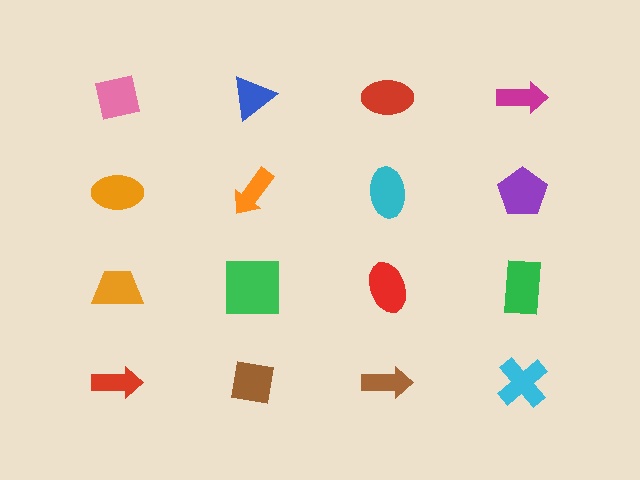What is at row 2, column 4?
A purple pentagon.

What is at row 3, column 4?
A green rectangle.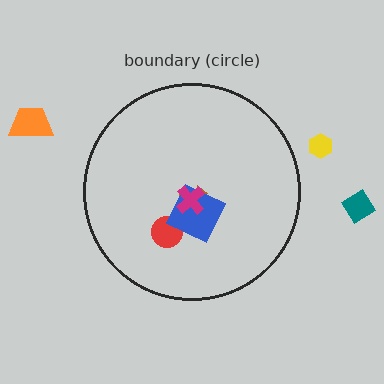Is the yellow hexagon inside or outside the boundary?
Outside.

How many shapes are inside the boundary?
4 inside, 3 outside.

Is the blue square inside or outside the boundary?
Inside.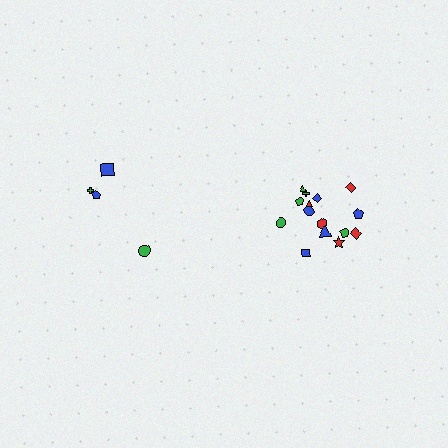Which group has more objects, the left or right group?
The right group.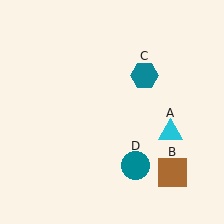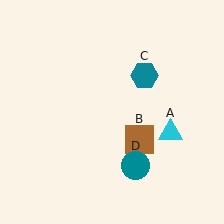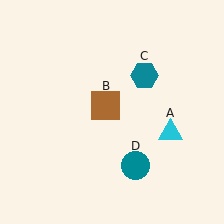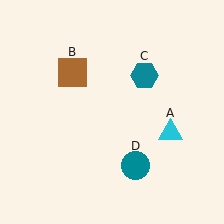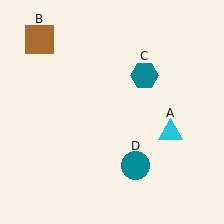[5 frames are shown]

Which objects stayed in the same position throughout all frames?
Cyan triangle (object A) and teal hexagon (object C) and teal circle (object D) remained stationary.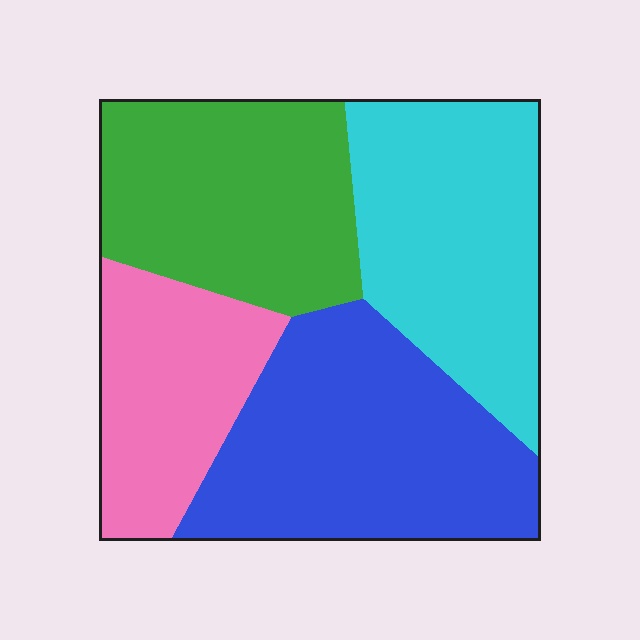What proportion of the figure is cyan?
Cyan covers 26% of the figure.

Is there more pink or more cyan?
Cyan.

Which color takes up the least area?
Pink, at roughly 20%.